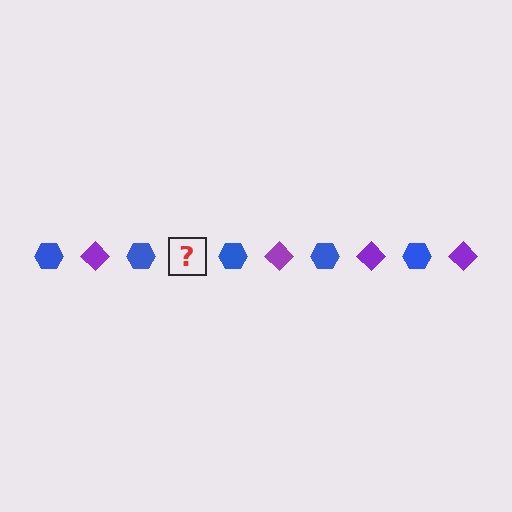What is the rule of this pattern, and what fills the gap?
The rule is that the pattern alternates between blue hexagon and purple diamond. The gap should be filled with a purple diamond.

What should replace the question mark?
The question mark should be replaced with a purple diamond.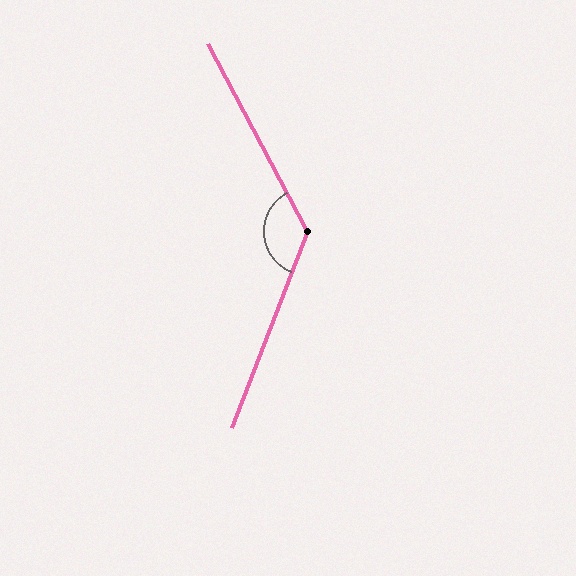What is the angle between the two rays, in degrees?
Approximately 131 degrees.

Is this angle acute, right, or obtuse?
It is obtuse.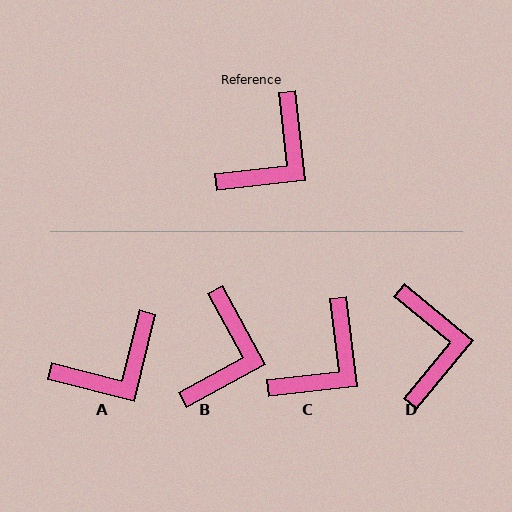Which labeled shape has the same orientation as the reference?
C.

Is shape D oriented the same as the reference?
No, it is off by about 44 degrees.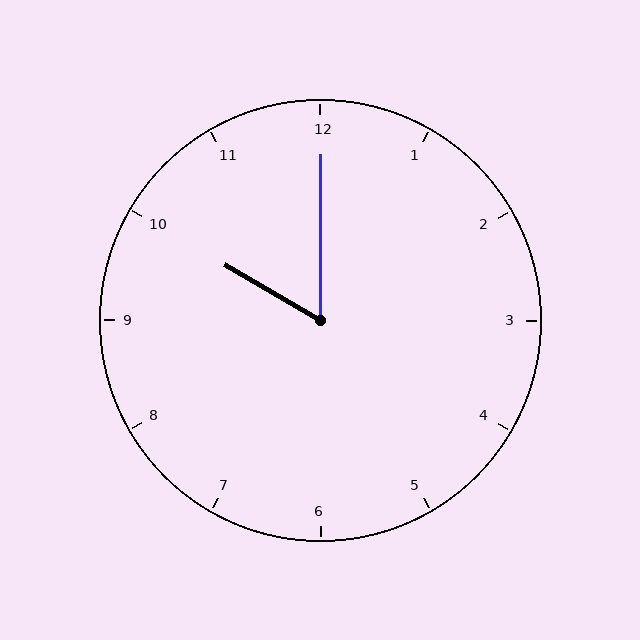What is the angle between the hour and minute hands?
Approximately 60 degrees.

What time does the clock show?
10:00.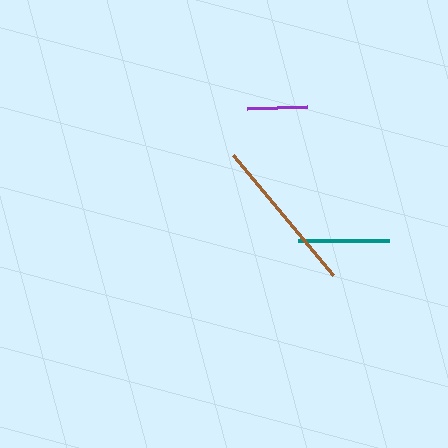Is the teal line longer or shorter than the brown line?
The brown line is longer than the teal line.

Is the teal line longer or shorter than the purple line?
The teal line is longer than the purple line.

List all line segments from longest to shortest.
From longest to shortest: brown, teal, purple.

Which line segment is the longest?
The brown line is the longest at approximately 156 pixels.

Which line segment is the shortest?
The purple line is the shortest at approximately 60 pixels.